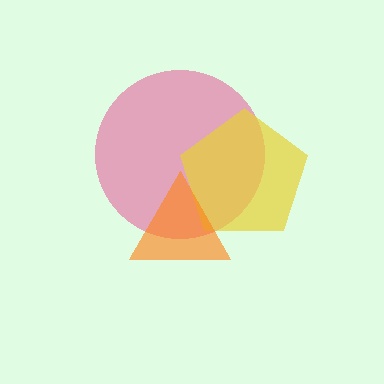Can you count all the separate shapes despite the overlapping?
Yes, there are 3 separate shapes.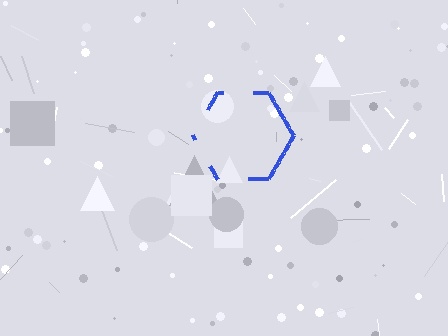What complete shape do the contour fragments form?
The contour fragments form a hexagon.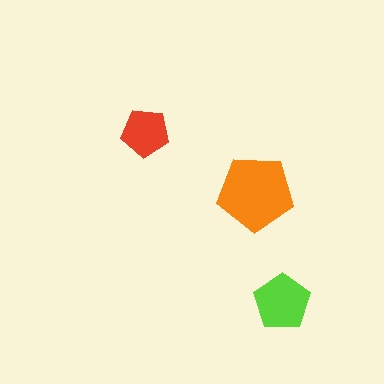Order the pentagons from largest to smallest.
the orange one, the lime one, the red one.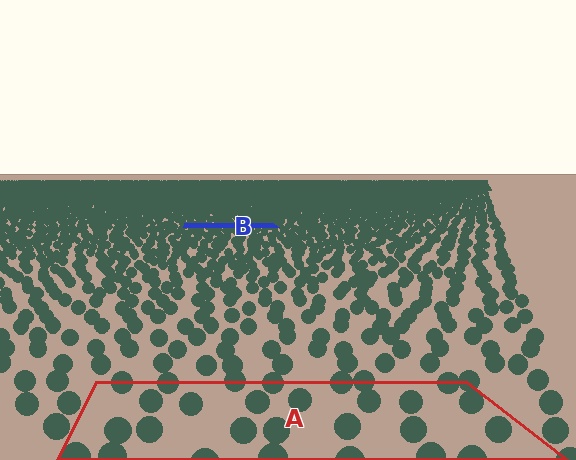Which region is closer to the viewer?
Region A is closer. The texture elements there are larger and more spread out.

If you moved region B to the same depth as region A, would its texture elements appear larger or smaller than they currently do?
They would appear larger. At a closer depth, the same texture elements are projected at a bigger on-screen size.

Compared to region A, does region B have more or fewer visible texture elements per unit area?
Region B has more texture elements per unit area — they are packed more densely because it is farther away.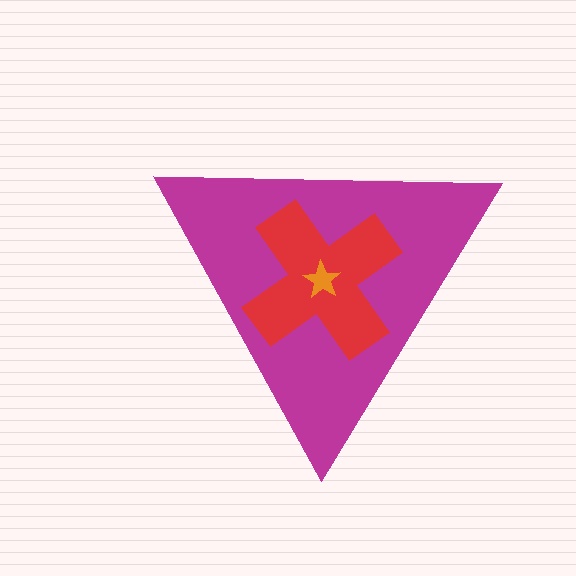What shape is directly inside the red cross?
The orange star.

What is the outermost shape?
The magenta triangle.